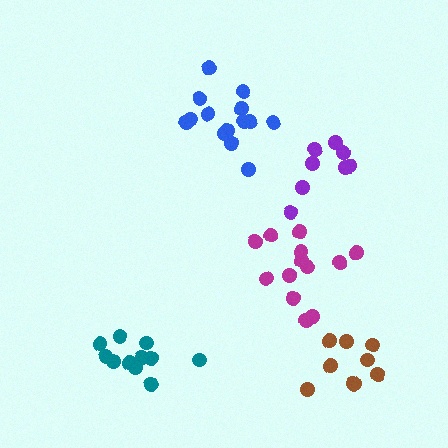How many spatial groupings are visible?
There are 5 spatial groupings.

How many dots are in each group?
Group 1: 11 dots, Group 2: 14 dots, Group 3: 13 dots, Group 4: 8 dots, Group 5: 9 dots (55 total).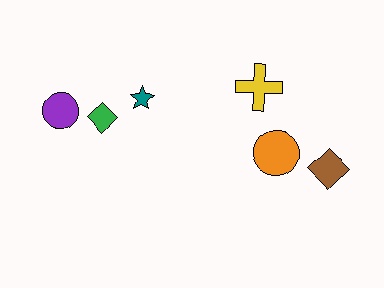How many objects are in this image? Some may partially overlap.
There are 6 objects.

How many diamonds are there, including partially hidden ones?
There are 2 diamonds.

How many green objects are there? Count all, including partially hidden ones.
There is 1 green object.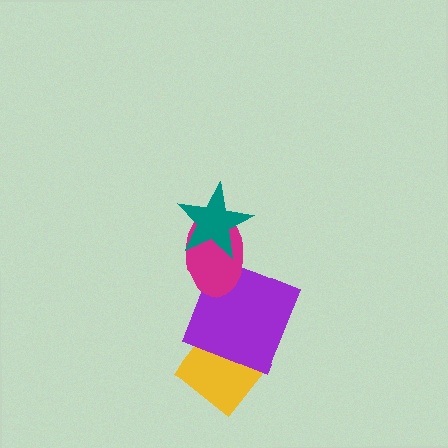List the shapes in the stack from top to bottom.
From top to bottom: the teal star, the magenta ellipse, the purple square, the yellow diamond.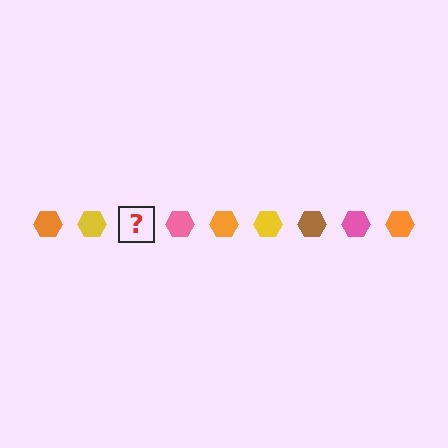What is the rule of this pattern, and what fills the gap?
The rule is that the pattern cycles through orange, yellow, brown, pink hexagons. The gap should be filled with a brown hexagon.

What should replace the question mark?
The question mark should be replaced with a brown hexagon.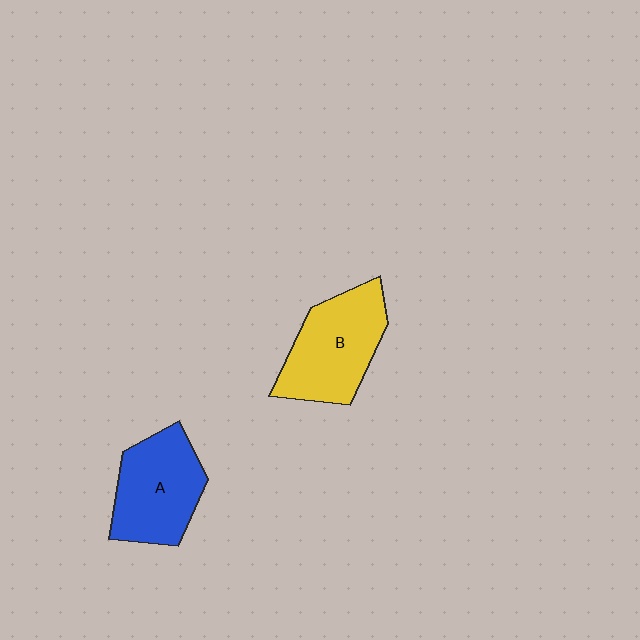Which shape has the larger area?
Shape B (yellow).